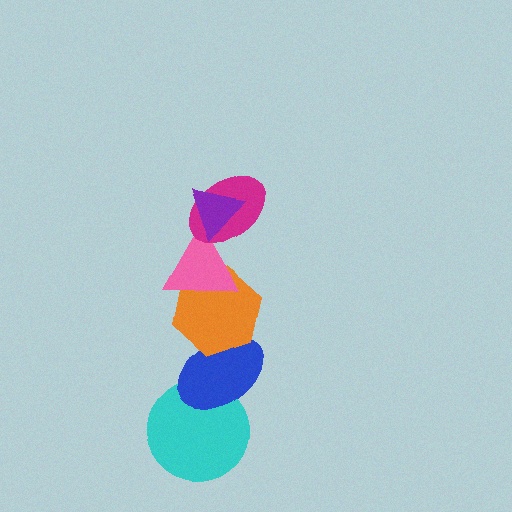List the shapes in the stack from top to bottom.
From top to bottom: the purple triangle, the magenta ellipse, the pink triangle, the orange hexagon, the blue ellipse, the cyan circle.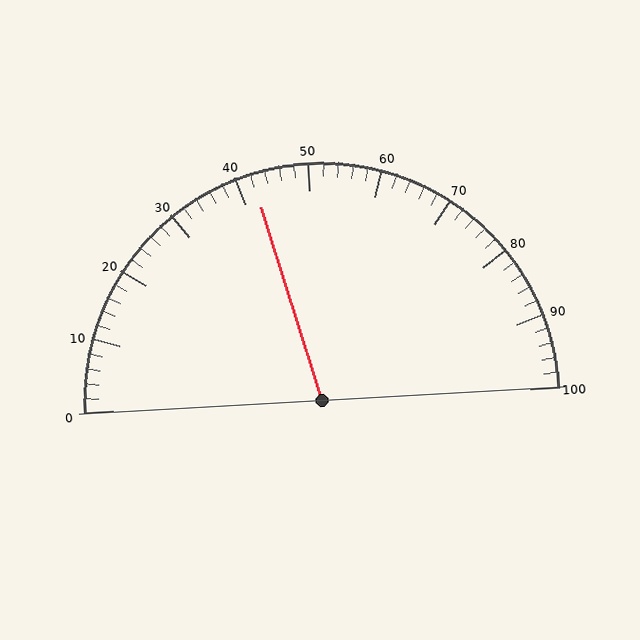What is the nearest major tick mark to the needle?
The nearest major tick mark is 40.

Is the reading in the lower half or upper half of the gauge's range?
The reading is in the lower half of the range (0 to 100).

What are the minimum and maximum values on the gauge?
The gauge ranges from 0 to 100.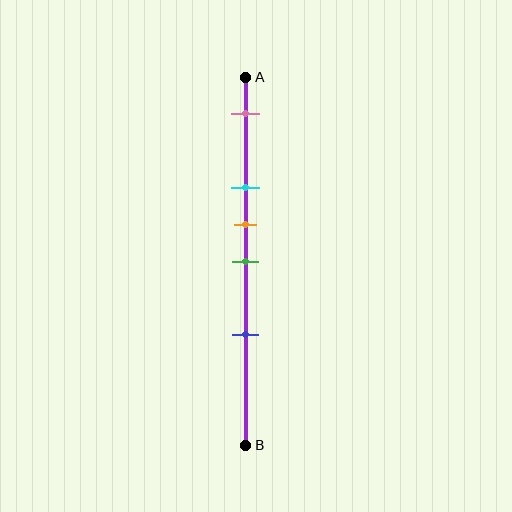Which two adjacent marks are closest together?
The orange and green marks are the closest adjacent pair.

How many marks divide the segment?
There are 5 marks dividing the segment.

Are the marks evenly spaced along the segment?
No, the marks are not evenly spaced.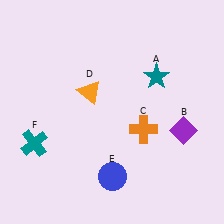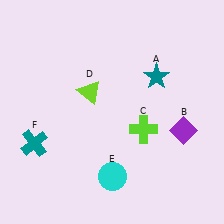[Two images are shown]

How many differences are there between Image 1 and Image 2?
There are 3 differences between the two images.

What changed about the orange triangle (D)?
In Image 1, D is orange. In Image 2, it changed to lime.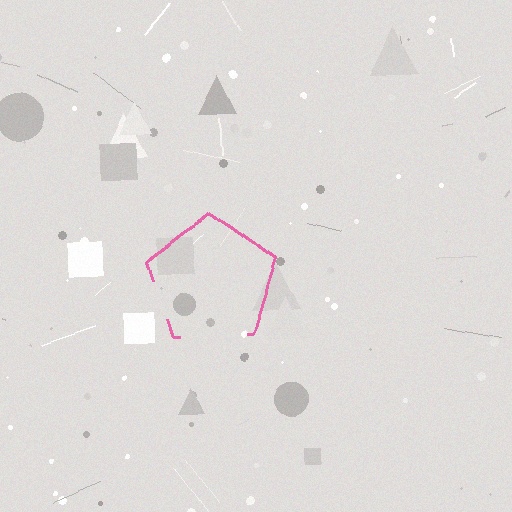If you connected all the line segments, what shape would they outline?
They would outline a pentagon.